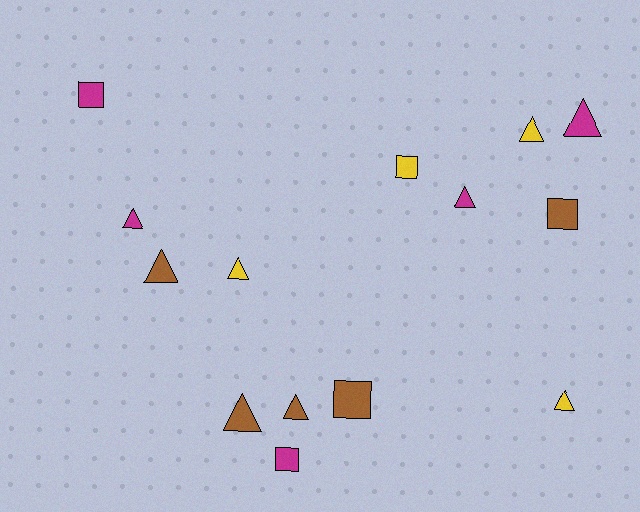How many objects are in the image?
There are 14 objects.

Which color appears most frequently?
Brown, with 5 objects.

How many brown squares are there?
There are 2 brown squares.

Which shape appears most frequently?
Triangle, with 9 objects.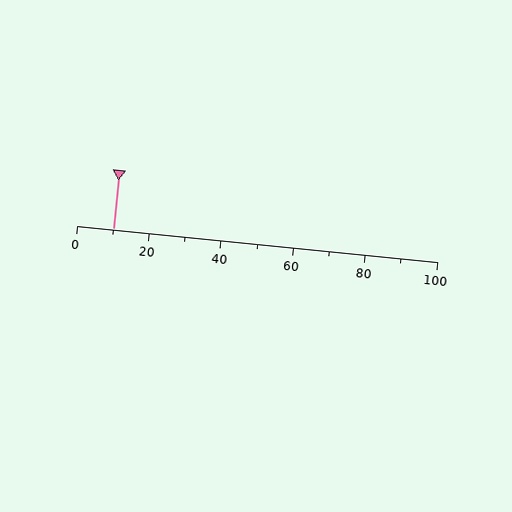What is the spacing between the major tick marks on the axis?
The major ticks are spaced 20 apart.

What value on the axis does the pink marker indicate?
The marker indicates approximately 10.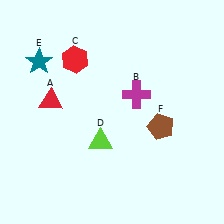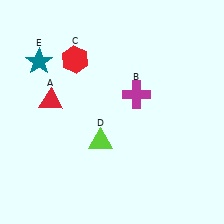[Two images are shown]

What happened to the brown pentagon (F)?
The brown pentagon (F) was removed in Image 2. It was in the bottom-right area of Image 1.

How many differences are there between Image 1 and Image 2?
There is 1 difference between the two images.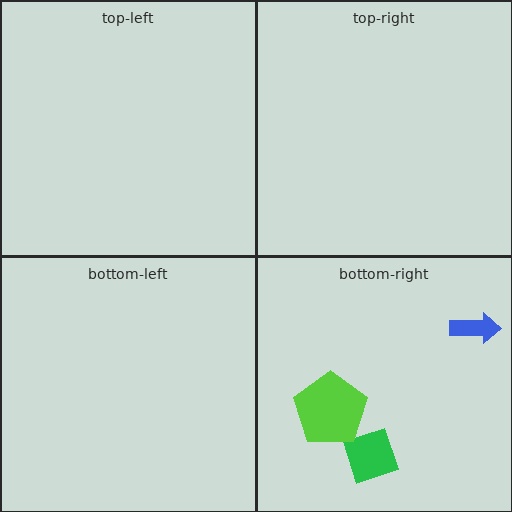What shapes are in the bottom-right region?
The blue arrow, the green diamond, the lime pentagon.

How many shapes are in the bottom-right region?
3.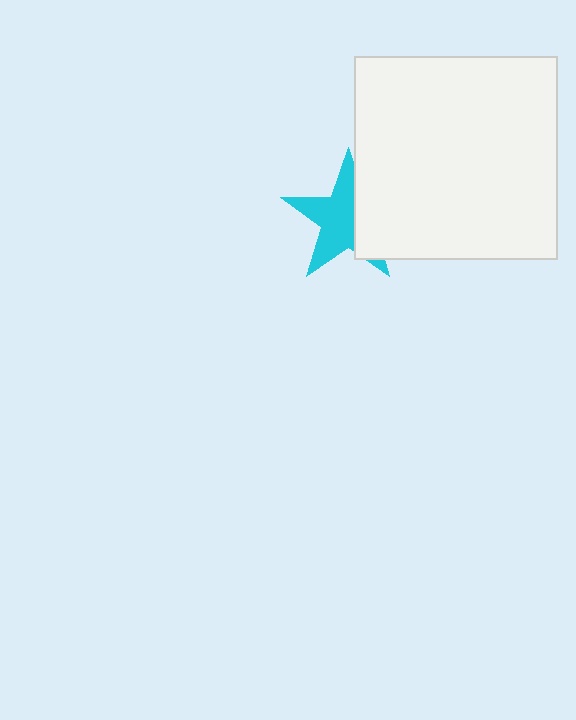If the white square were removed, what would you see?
You would see the complete cyan star.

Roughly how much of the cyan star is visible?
About half of it is visible (roughly 61%).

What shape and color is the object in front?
The object in front is a white square.